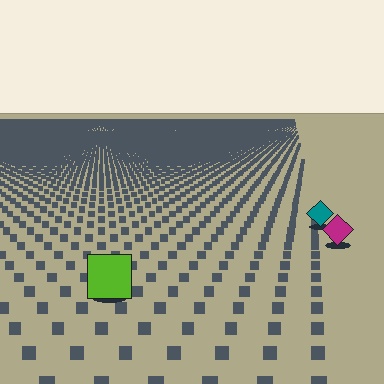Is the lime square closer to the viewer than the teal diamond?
Yes. The lime square is closer — you can tell from the texture gradient: the ground texture is coarser near it.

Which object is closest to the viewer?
The lime square is closest. The texture marks near it are larger and more spread out.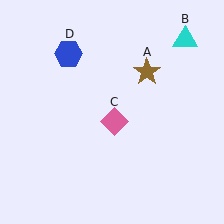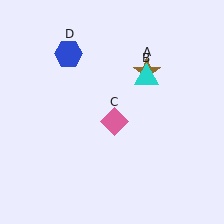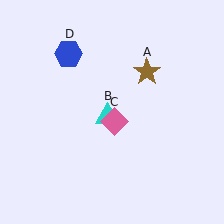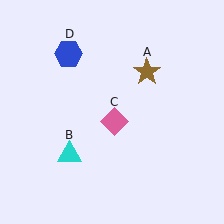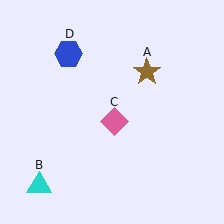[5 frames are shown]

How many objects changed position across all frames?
1 object changed position: cyan triangle (object B).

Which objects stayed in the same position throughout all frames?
Brown star (object A) and pink diamond (object C) and blue hexagon (object D) remained stationary.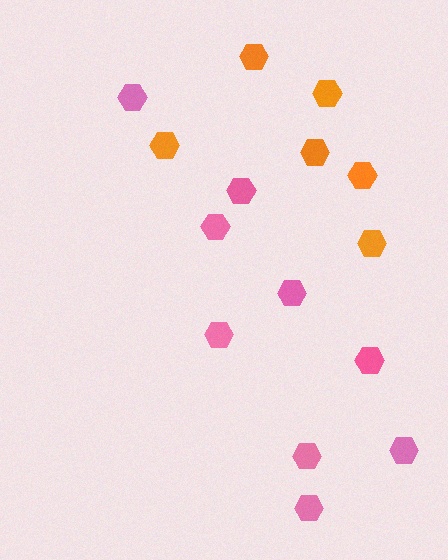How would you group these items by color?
There are 2 groups: one group of orange hexagons (6) and one group of pink hexagons (9).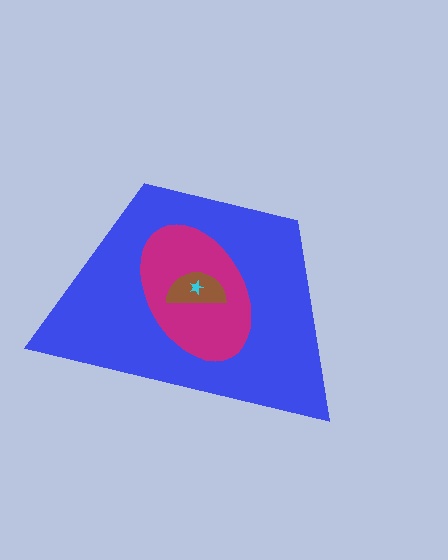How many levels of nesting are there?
4.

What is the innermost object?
The cyan star.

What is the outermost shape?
The blue trapezoid.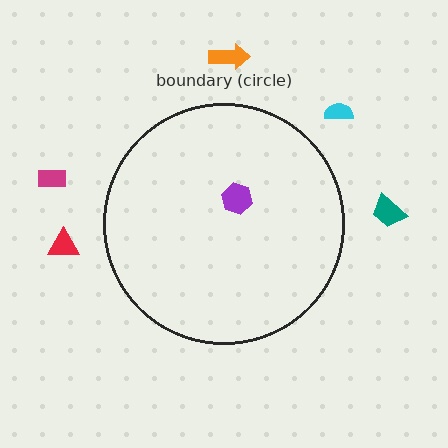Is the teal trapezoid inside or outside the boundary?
Outside.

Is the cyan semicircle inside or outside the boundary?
Outside.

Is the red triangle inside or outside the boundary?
Outside.